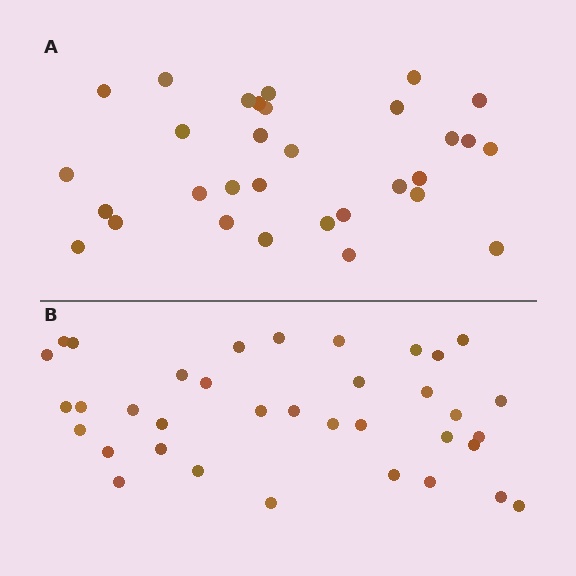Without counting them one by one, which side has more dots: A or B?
Region B (the bottom region) has more dots.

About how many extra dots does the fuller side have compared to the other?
Region B has about 5 more dots than region A.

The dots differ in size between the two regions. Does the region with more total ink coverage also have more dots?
No. Region A has more total ink coverage because its dots are larger, but region B actually contains more individual dots. Total area can be misleading — the number of items is what matters here.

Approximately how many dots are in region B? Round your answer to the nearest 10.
About 40 dots. (The exact count is 36, which rounds to 40.)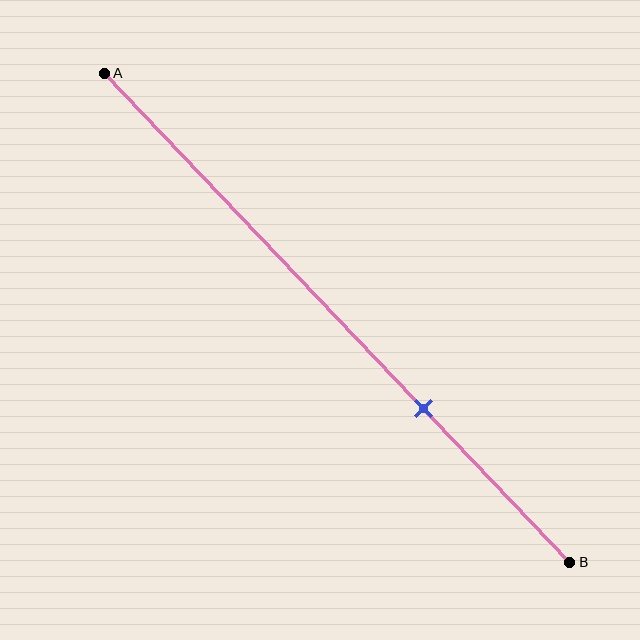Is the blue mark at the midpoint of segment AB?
No, the mark is at about 70% from A, not at the 50% midpoint.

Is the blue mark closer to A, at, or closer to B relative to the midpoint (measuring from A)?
The blue mark is closer to point B than the midpoint of segment AB.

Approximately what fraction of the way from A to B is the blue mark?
The blue mark is approximately 70% of the way from A to B.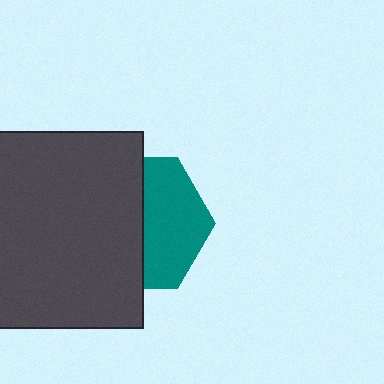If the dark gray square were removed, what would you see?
You would see the complete teal hexagon.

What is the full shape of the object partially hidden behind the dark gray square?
The partially hidden object is a teal hexagon.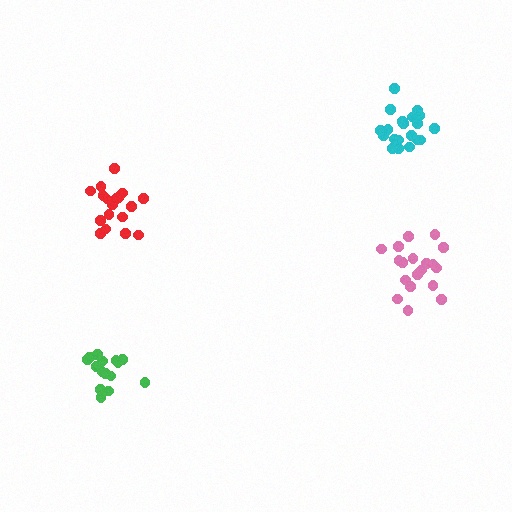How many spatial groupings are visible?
There are 4 spatial groupings.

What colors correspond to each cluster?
The clusters are colored: red, green, pink, cyan.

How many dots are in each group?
Group 1: 19 dots, Group 2: 15 dots, Group 3: 19 dots, Group 4: 20 dots (73 total).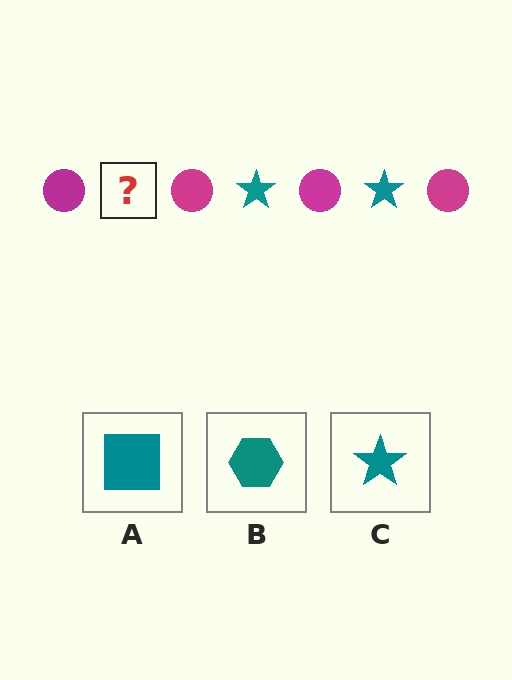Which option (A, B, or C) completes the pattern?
C.